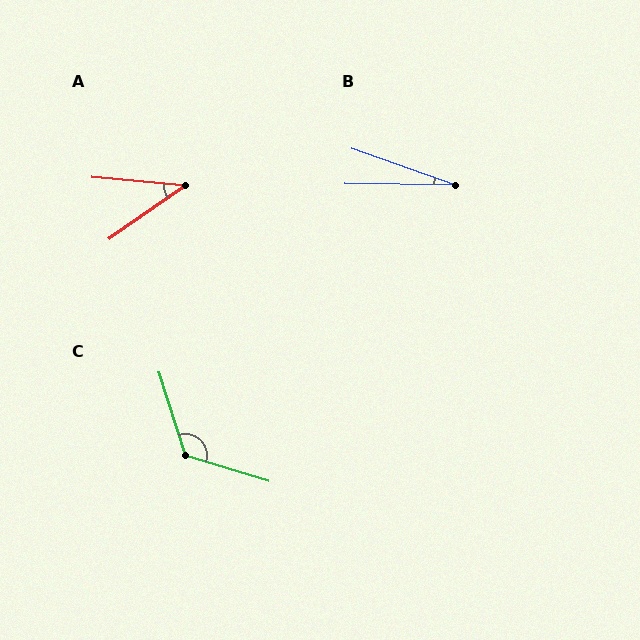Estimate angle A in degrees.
Approximately 40 degrees.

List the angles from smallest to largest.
B (19°), A (40°), C (125°).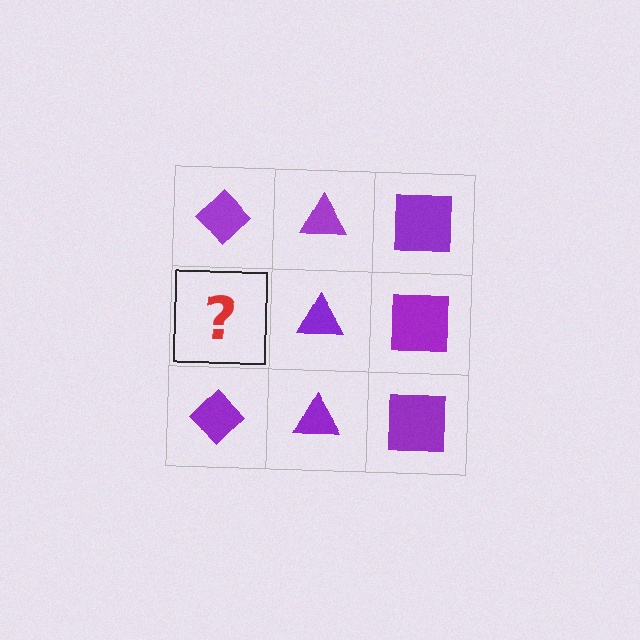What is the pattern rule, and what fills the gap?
The rule is that each column has a consistent shape. The gap should be filled with a purple diamond.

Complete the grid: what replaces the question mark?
The question mark should be replaced with a purple diamond.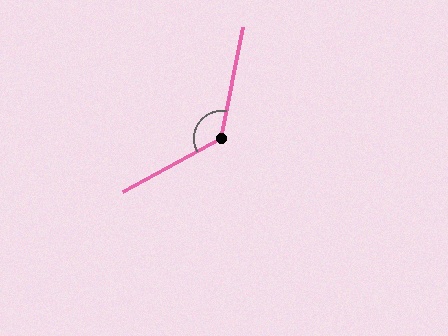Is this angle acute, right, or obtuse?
It is obtuse.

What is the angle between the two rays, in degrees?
Approximately 130 degrees.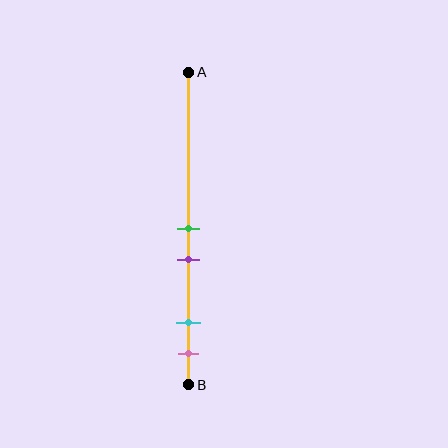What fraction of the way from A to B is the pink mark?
The pink mark is approximately 90% (0.9) of the way from A to B.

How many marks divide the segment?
There are 4 marks dividing the segment.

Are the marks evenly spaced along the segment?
No, the marks are not evenly spaced.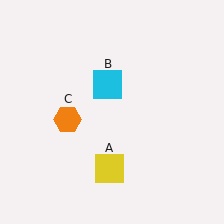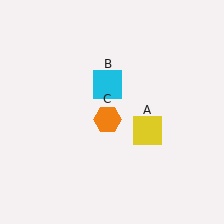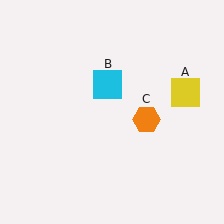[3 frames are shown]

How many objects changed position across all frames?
2 objects changed position: yellow square (object A), orange hexagon (object C).